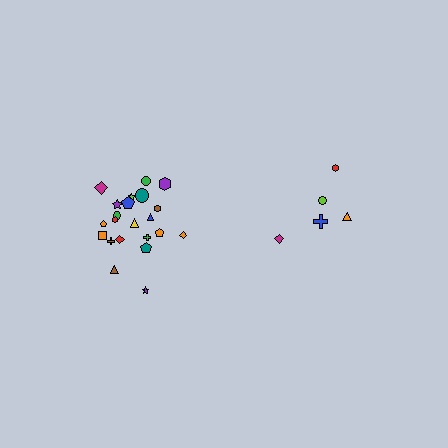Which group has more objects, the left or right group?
The left group.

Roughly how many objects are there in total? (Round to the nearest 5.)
Roughly 25 objects in total.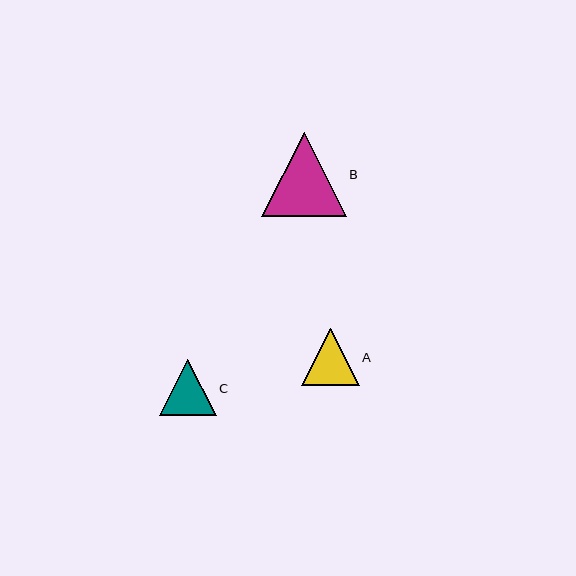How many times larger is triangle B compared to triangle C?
Triangle B is approximately 1.5 times the size of triangle C.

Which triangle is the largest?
Triangle B is the largest with a size of approximately 85 pixels.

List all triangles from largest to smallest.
From largest to smallest: B, A, C.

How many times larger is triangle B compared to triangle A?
Triangle B is approximately 1.5 times the size of triangle A.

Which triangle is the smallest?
Triangle C is the smallest with a size of approximately 57 pixels.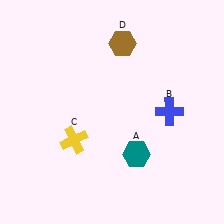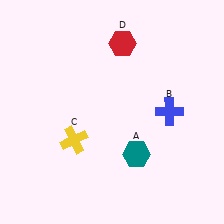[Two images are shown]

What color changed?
The hexagon (D) changed from brown in Image 1 to red in Image 2.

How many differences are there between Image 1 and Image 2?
There is 1 difference between the two images.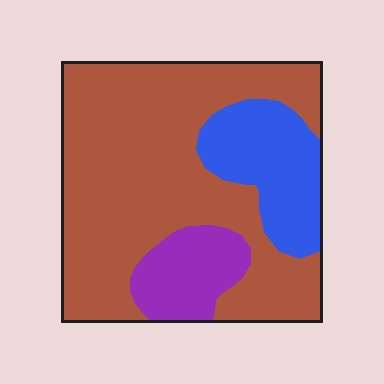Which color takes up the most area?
Brown, at roughly 70%.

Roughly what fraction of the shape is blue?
Blue takes up between a sixth and a third of the shape.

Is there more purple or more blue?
Blue.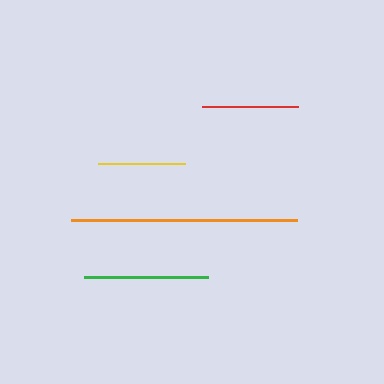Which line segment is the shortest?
The yellow line is the shortest at approximately 87 pixels.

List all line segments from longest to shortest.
From longest to shortest: orange, green, red, yellow.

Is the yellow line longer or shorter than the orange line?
The orange line is longer than the yellow line.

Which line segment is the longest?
The orange line is the longest at approximately 227 pixels.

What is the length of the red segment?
The red segment is approximately 96 pixels long.